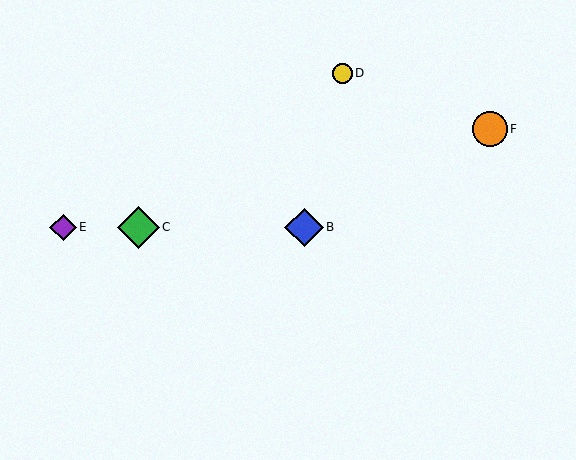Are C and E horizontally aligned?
Yes, both are at y≈227.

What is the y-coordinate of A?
Object A is at y≈227.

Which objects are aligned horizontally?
Objects A, B, C, E are aligned horizontally.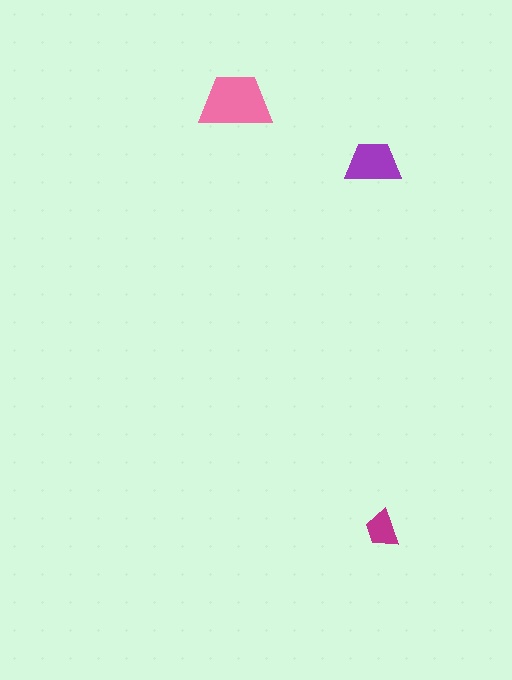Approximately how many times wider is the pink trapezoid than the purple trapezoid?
About 1.5 times wider.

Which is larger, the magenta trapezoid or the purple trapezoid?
The purple one.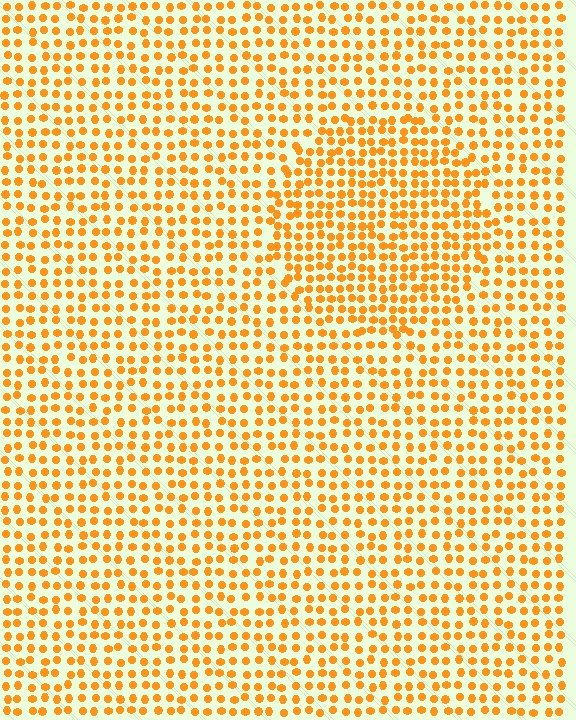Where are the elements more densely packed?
The elements are more densely packed inside the circle boundary.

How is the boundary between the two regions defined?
The boundary is defined by a change in element density (approximately 1.4x ratio). All elements are the same color, size, and shape.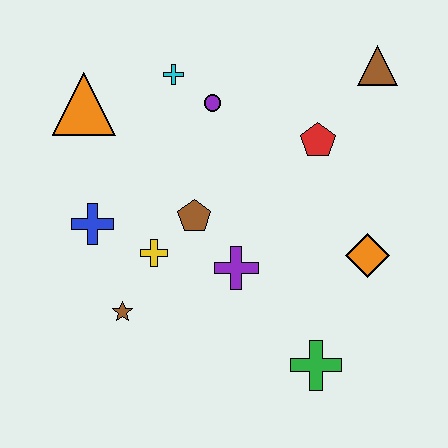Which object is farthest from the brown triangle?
The brown star is farthest from the brown triangle.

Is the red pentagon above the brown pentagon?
Yes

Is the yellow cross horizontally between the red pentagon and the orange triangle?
Yes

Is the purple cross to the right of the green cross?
No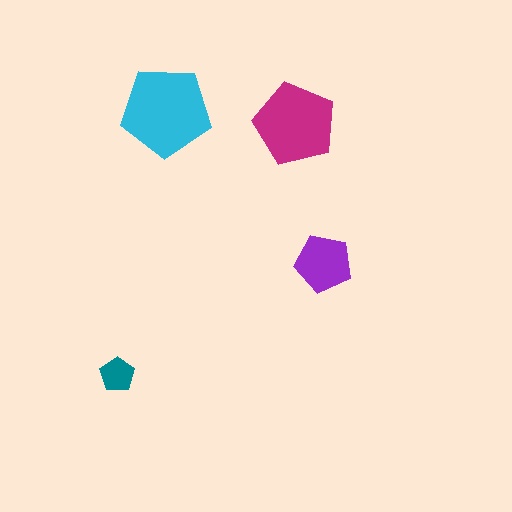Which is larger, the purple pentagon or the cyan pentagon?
The cyan one.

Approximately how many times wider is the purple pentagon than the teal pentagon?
About 1.5 times wider.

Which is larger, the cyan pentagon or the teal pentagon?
The cyan one.